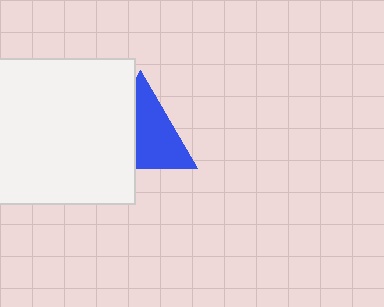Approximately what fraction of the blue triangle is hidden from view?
Roughly 42% of the blue triangle is hidden behind the white rectangle.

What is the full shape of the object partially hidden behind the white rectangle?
The partially hidden object is a blue triangle.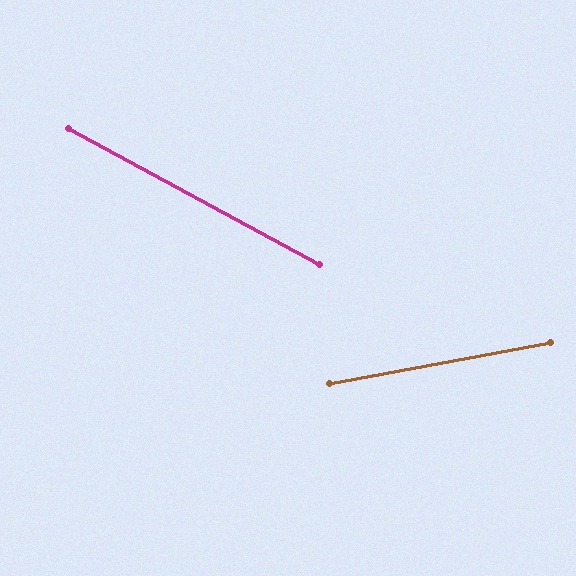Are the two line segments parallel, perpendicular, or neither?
Neither parallel nor perpendicular — they differ by about 39°.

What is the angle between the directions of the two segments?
Approximately 39 degrees.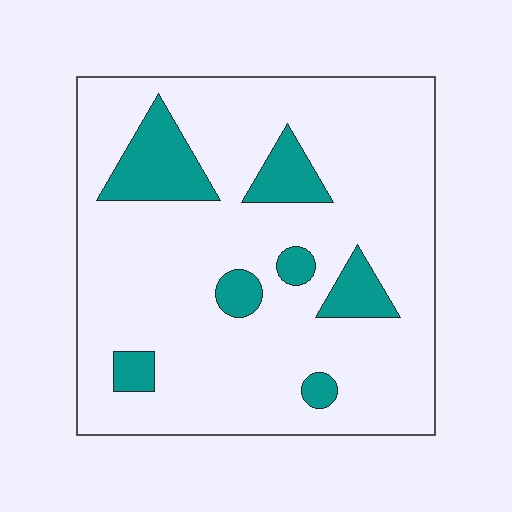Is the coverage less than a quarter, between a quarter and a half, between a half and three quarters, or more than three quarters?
Less than a quarter.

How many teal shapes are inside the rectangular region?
7.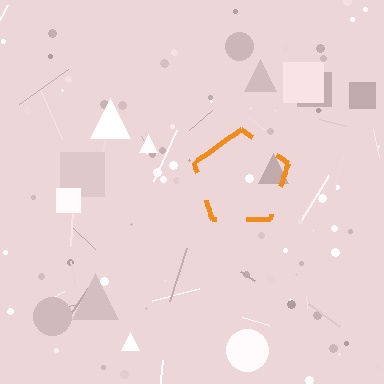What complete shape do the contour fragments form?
The contour fragments form a pentagon.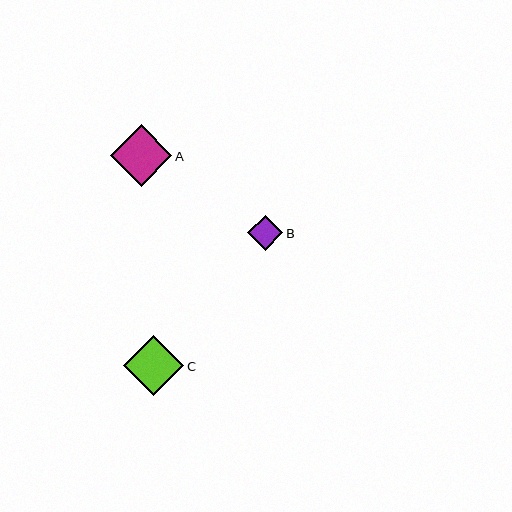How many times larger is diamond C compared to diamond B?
Diamond C is approximately 1.7 times the size of diamond B.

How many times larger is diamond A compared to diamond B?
Diamond A is approximately 1.8 times the size of diamond B.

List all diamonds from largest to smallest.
From largest to smallest: A, C, B.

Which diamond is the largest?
Diamond A is the largest with a size of approximately 61 pixels.